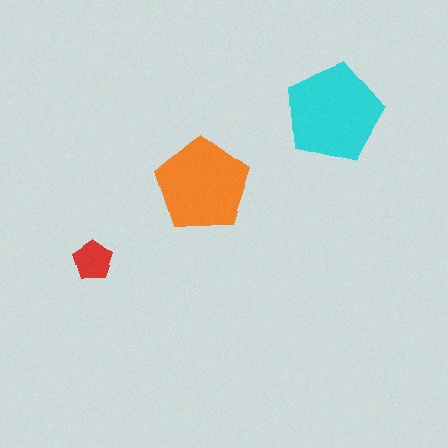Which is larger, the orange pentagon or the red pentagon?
The orange one.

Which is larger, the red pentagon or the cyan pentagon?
The cyan one.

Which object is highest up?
The cyan pentagon is topmost.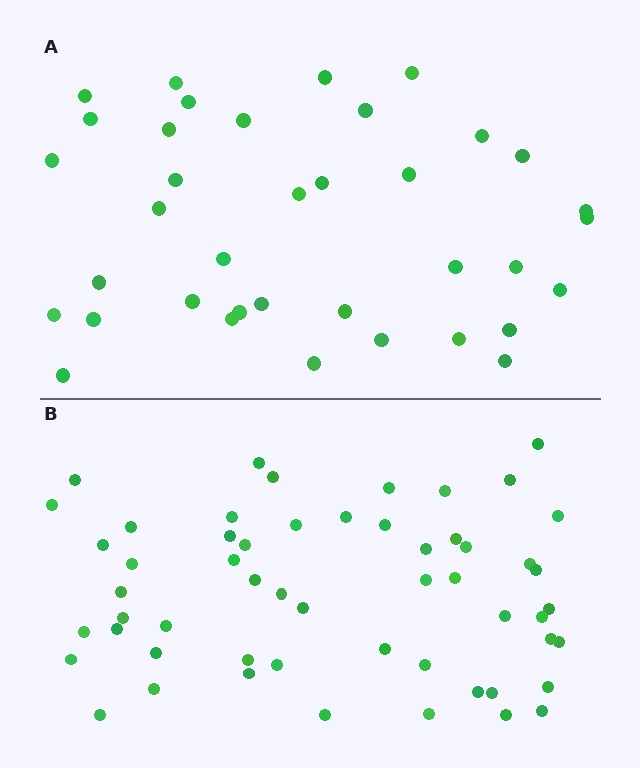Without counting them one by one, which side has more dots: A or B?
Region B (the bottom region) has more dots.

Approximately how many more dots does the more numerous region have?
Region B has approximately 20 more dots than region A.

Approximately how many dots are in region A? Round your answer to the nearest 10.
About 40 dots. (The exact count is 37, which rounds to 40.)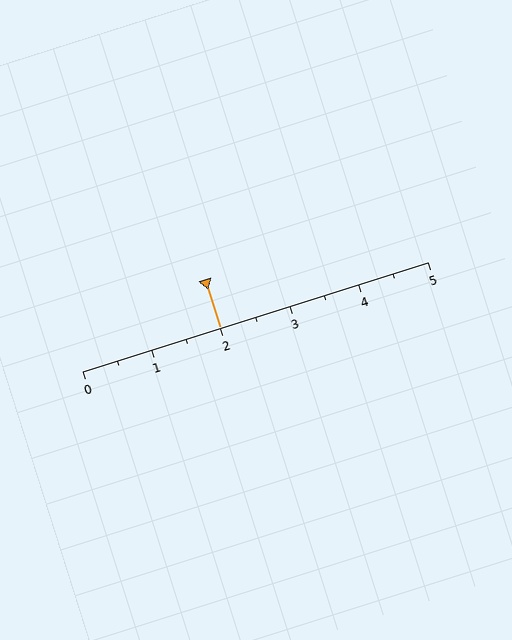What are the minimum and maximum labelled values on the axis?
The axis runs from 0 to 5.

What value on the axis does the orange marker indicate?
The marker indicates approximately 2.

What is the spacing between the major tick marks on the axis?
The major ticks are spaced 1 apart.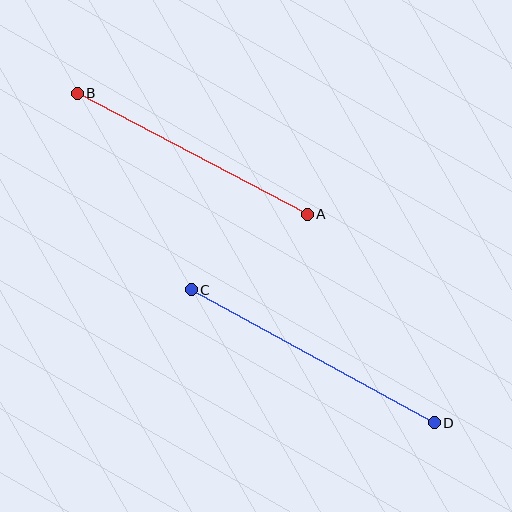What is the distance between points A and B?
The distance is approximately 260 pixels.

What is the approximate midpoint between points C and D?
The midpoint is at approximately (313, 356) pixels.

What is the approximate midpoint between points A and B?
The midpoint is at approximately (192, 154) pixels.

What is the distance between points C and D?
The distance is approximately 277 pixels.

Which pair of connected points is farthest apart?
Points C and D are farthest apart.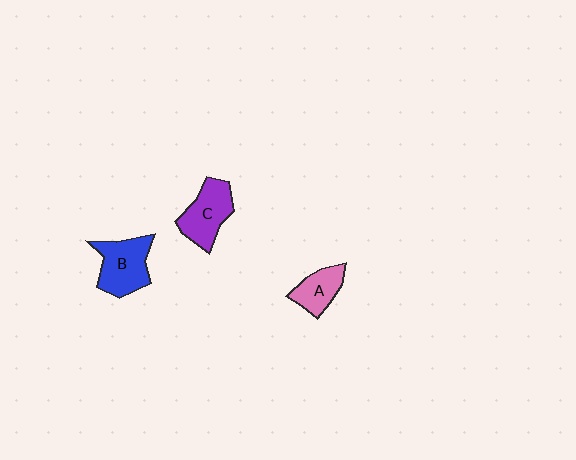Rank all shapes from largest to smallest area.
From largest to smallest: B (blue), C (purple), A (pink).